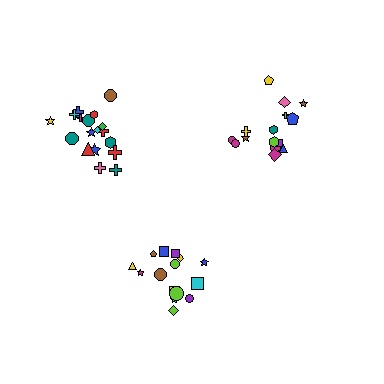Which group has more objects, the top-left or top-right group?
The top-left group.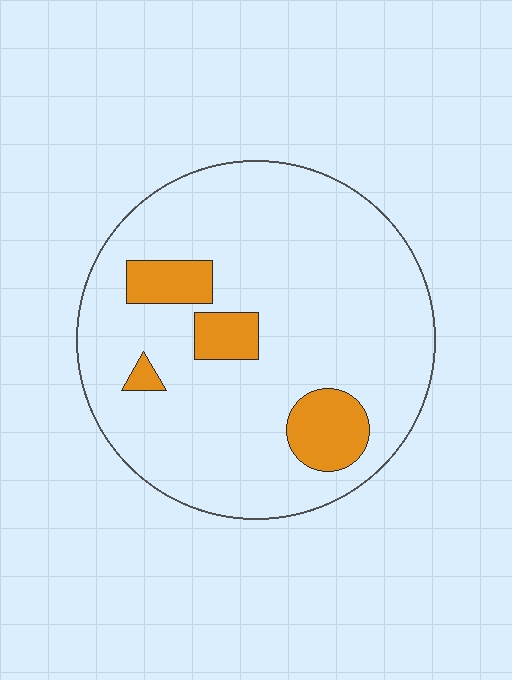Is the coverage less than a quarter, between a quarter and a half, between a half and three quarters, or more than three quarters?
Less than a quarter.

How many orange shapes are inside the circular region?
4.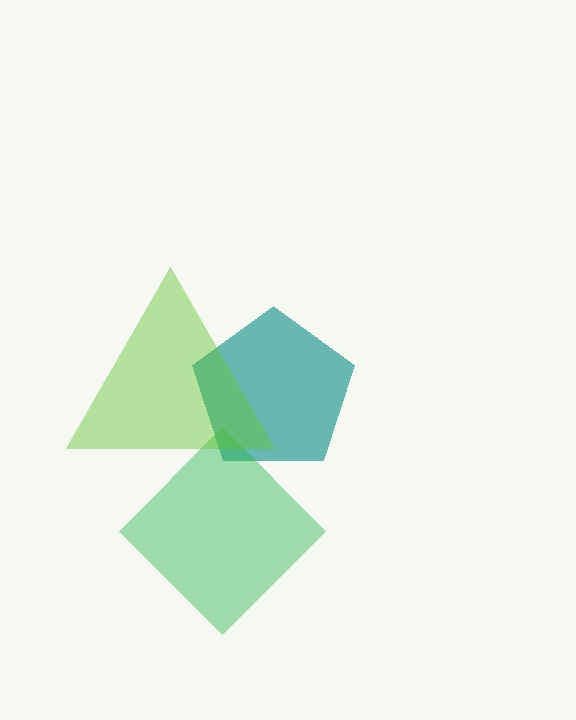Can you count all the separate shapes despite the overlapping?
Yes, there are 3 separate shapes.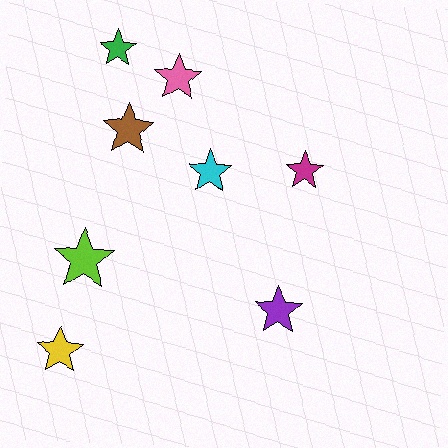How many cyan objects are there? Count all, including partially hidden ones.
There is 1 cyan object.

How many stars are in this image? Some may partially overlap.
There are 8 stars.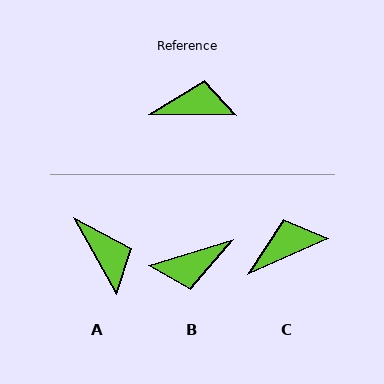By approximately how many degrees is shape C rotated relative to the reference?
Approximately 25 degrees counter-clockwise.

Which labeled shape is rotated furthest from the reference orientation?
B, about 162 degrees away.